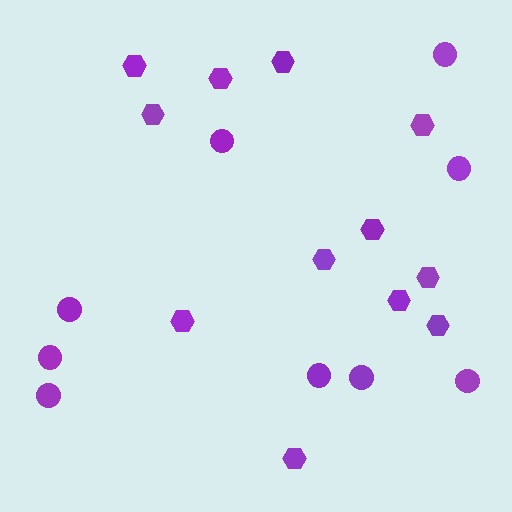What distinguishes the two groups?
There are 2 groups: one group of circles (9) and one group of hexagons (12).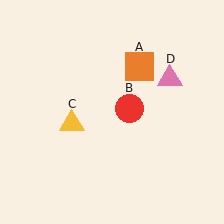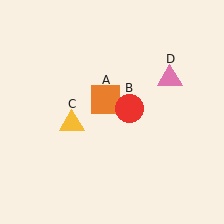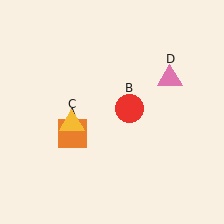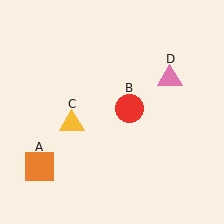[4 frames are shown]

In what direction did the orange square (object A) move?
The orange square (object A) moved down and to the left.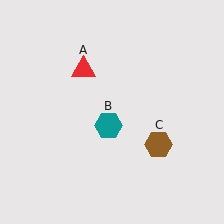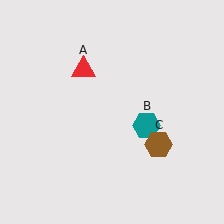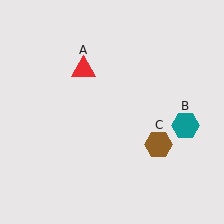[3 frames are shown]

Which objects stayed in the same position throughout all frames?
Red triangle (object A) and brown hexagon (object C) remained stationary.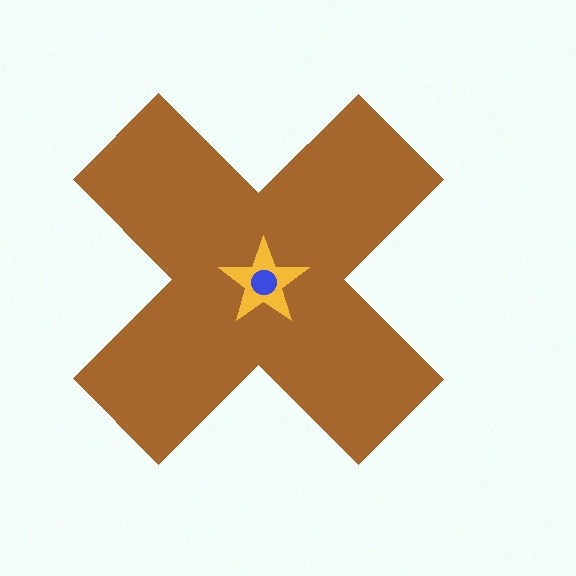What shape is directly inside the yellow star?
The blue circle.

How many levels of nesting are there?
3.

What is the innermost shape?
The blue circle.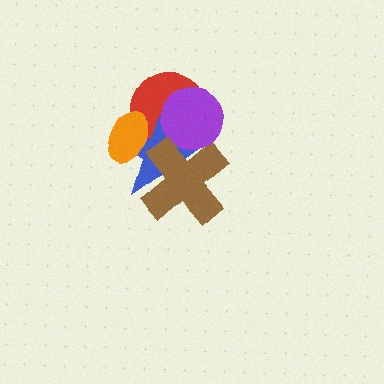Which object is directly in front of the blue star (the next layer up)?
The purple circle is directly in front of the blue star.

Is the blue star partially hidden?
Yes, it is partially covered by another shape.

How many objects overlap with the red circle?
4 objects overlap with the red circle.